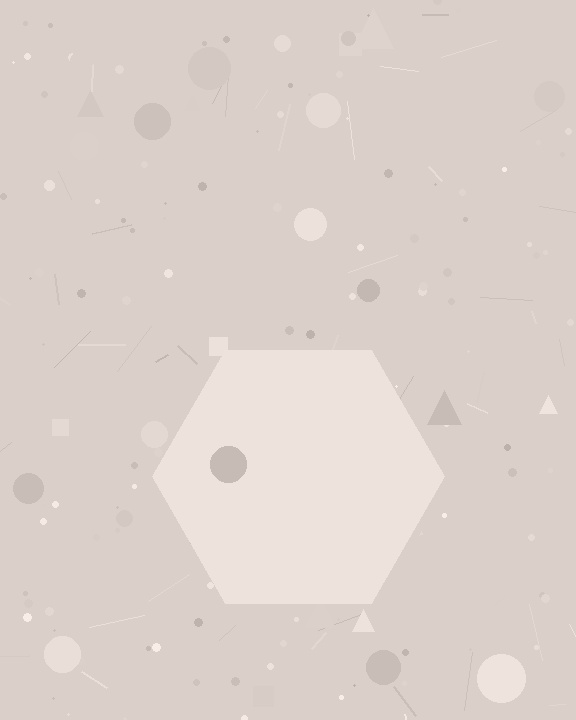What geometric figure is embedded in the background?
A hexagon is embedded in the background.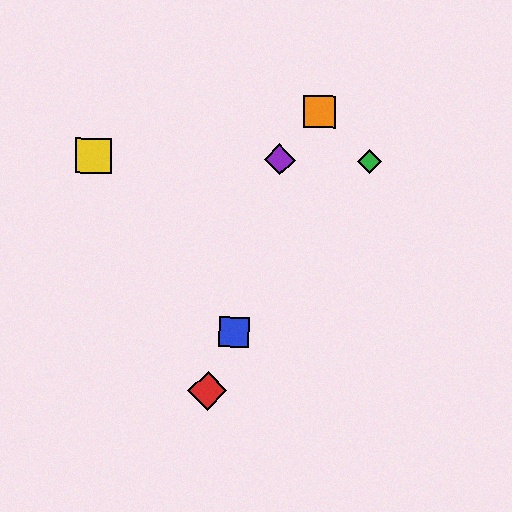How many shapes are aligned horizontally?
3 shapes (the green diamond, the yellow square, the purple diamond) are aligned horizontally.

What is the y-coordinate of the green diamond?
The green diamond is at y≈161.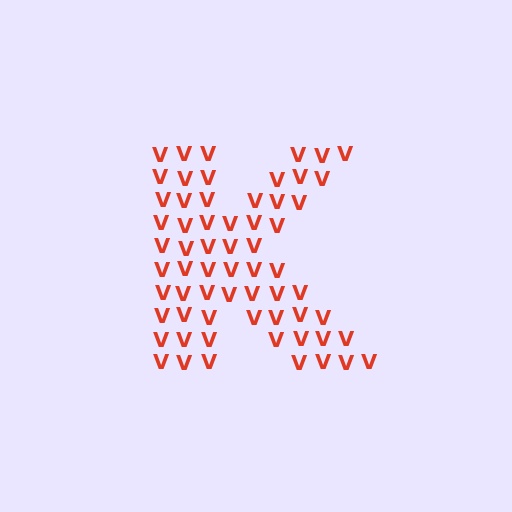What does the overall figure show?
The overall figure shows the letter K.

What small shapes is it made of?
It is made of small letter V's.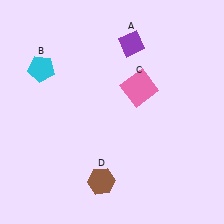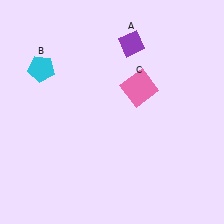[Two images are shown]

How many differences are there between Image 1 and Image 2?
There is 1 difference between the two images.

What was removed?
The brown hexagon (D) was removed in Image 2.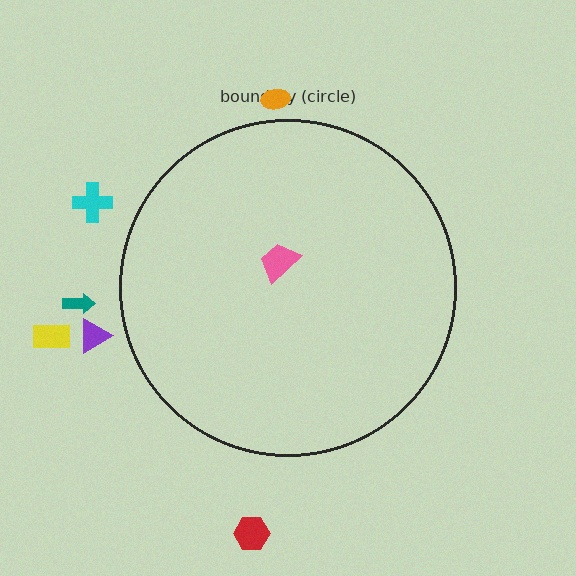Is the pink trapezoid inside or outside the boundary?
Inside.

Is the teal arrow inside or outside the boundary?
Outside.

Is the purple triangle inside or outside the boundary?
Outside.